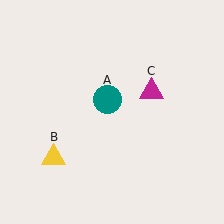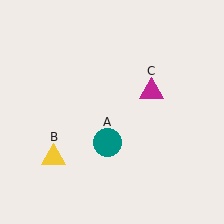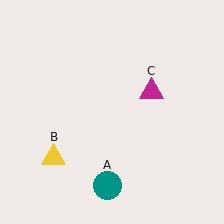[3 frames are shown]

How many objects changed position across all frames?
1 object changed position: teal circle (object A).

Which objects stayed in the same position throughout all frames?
Yellow triangle (object B) and magenta triangle (object C) remained stationary.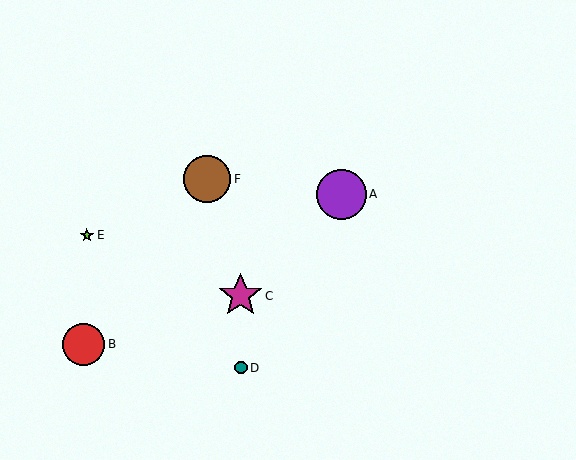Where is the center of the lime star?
The center of the lime star is at (87, 235).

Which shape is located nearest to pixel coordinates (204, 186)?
The brown circle (labeled F) at (207, 179) is nearest to that location.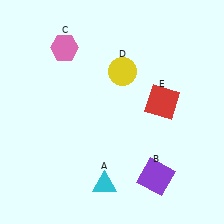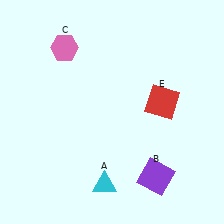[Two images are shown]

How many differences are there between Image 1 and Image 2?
There is 1 difference between the two images.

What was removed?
The yellow circle (D) was removed in Image 2.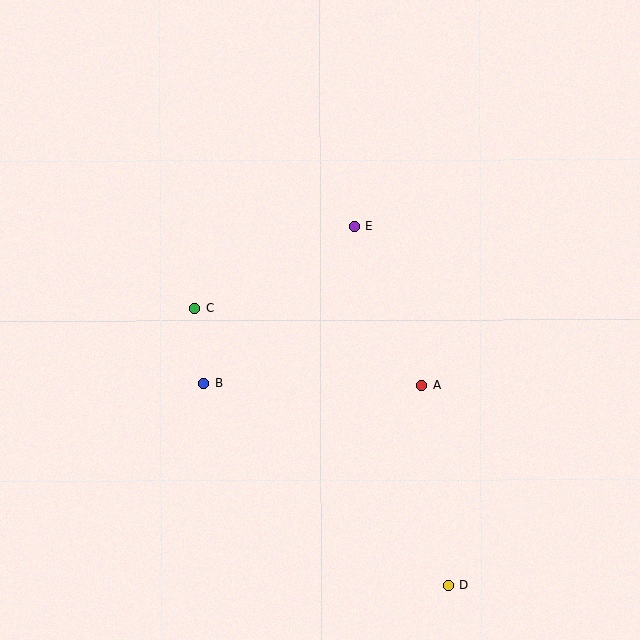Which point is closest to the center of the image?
Point E at (354, 226) is closest to the center.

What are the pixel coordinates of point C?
Point C is at (195, 309).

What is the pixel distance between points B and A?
The distance between B and A is 218 pixels.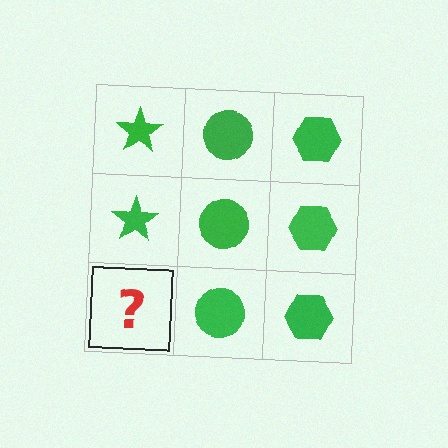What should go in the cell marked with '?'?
The missing cell should contain a green star.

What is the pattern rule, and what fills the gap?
The rule is that each column has a consistent shape. The gap should be filled with a green star.